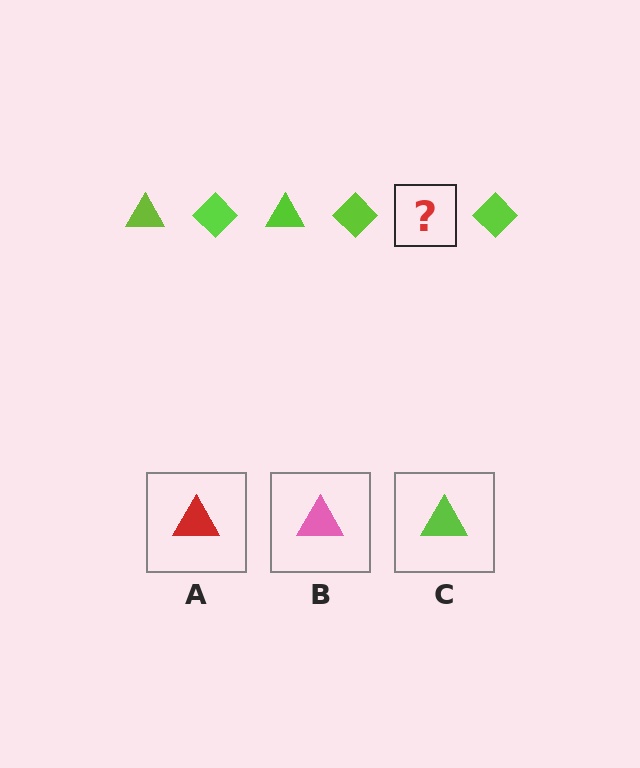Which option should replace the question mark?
Option C.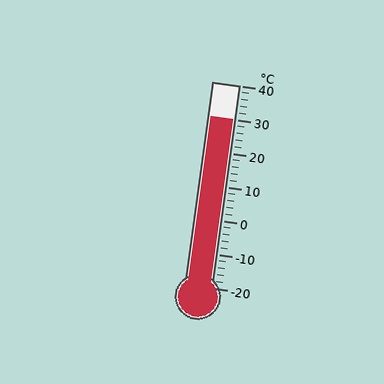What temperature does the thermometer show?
The thermometer shows approximately 30°C.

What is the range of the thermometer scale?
The thermometer scale ranges from -20°C to 40°C.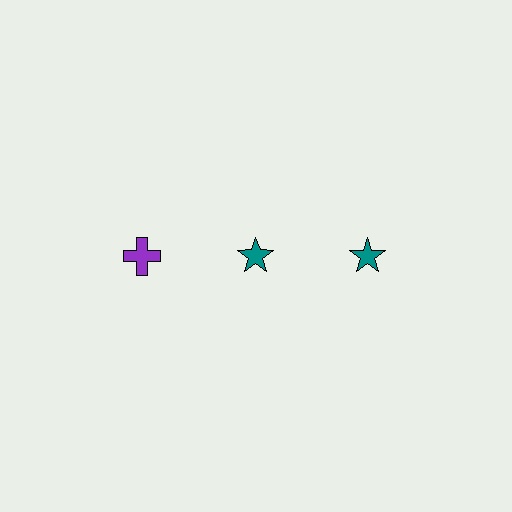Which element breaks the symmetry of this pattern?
The purple cross in the top row, leftmost column breaks the symmetry. All other shapes are teal stars.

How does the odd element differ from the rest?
It differs in both color (purple instead of teal) and shape (cross instead of star).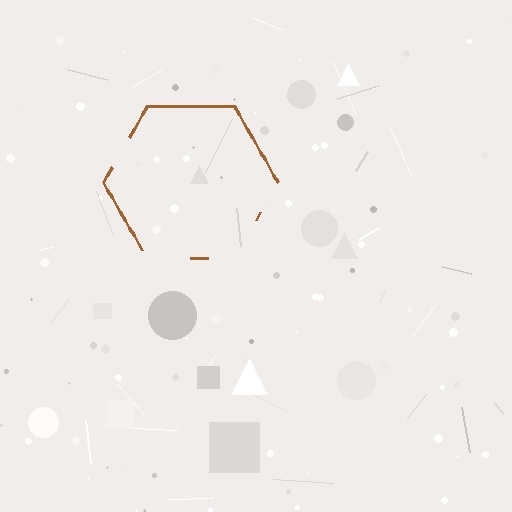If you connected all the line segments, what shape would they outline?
They would outline a hexagon.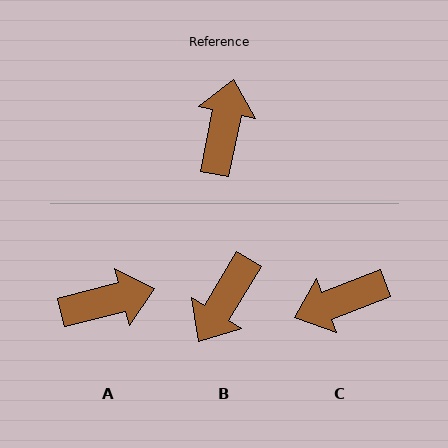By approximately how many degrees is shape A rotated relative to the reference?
Approximately 64 degrees clockwise.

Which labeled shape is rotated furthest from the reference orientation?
B, about 160 degrees away.